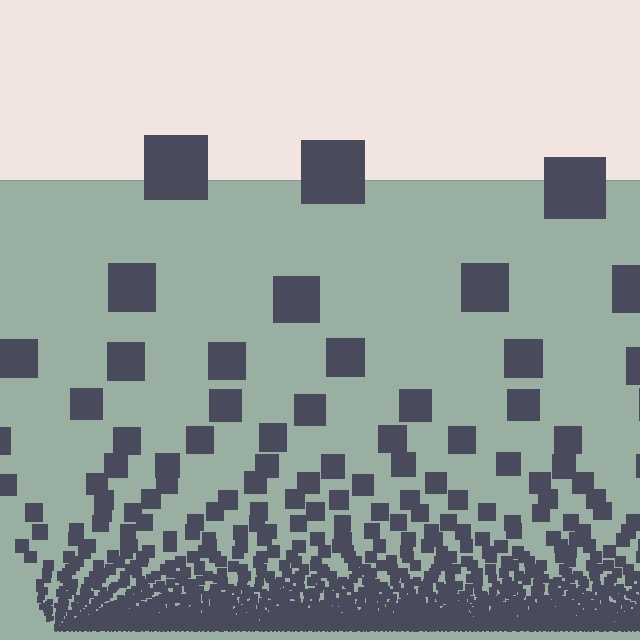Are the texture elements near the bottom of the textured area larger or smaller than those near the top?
Smaller. The gradient is inverted — elements near the bottom are smaller and denser.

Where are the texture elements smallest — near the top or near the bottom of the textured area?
Near the bottom.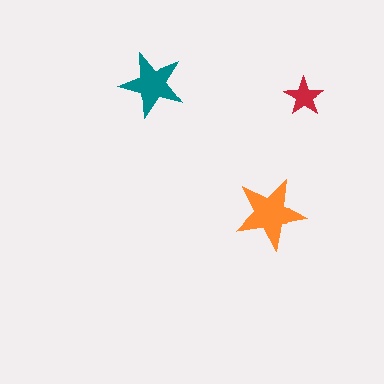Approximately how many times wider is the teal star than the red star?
About 1.5 times wider.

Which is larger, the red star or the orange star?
The orange one.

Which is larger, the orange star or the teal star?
The orange one.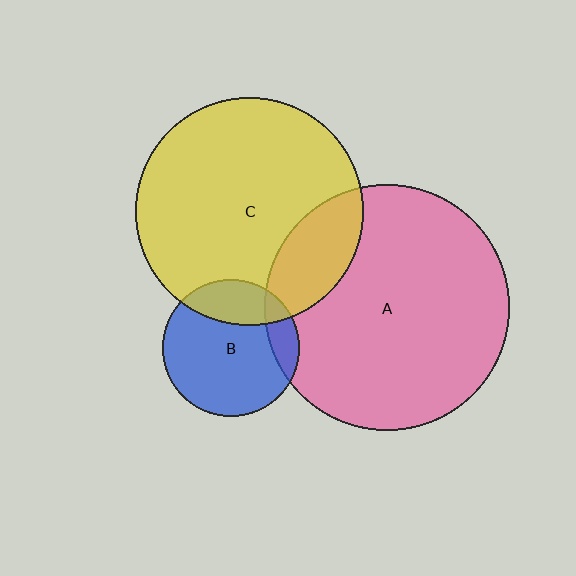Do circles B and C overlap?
Yes.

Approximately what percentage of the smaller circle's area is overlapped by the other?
Approximately 25%.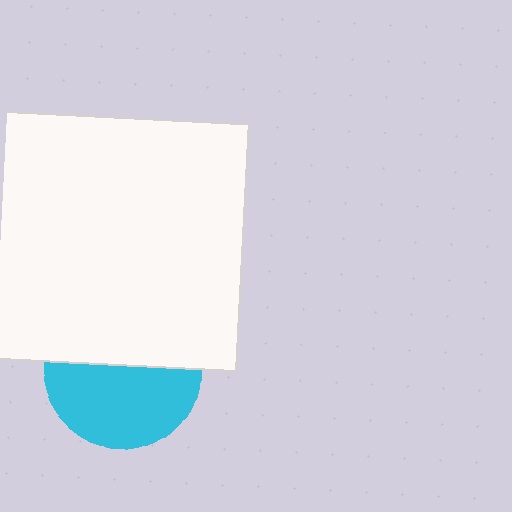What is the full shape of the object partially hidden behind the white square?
The partially hidden object is a cyan circle.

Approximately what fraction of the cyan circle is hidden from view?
Roughly 47% of the cyan circle is hidden behind the white square.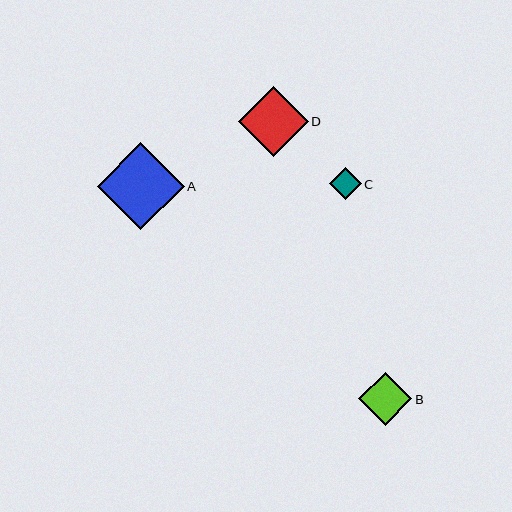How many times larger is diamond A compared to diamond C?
Diamond A is approximately 2.8 times the size of diamond C.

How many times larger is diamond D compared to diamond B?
Diamond D is approximately 1.3 times the size of diamond B.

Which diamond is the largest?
Diamond A is the largest with a size of approximately 87 pixels.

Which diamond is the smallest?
Diamond C is the smallest with a size of approximately 32 pixels.